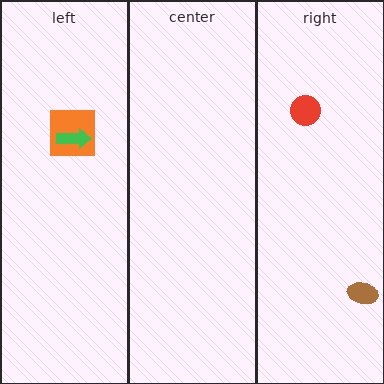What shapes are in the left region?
The orange square, the green arrow.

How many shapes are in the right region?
2.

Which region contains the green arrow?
The left region.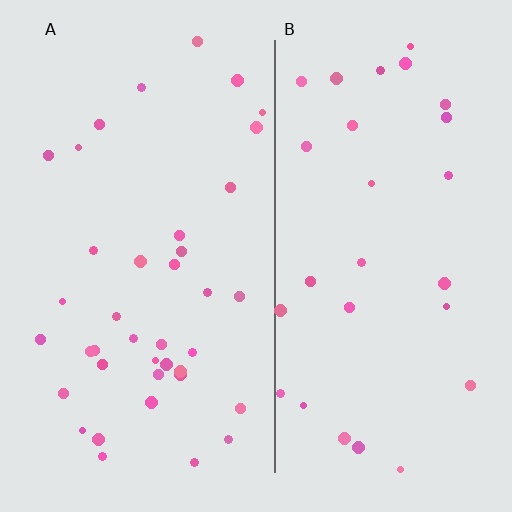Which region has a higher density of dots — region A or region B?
A (the left).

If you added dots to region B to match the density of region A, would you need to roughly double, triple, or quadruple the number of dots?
Approximately double.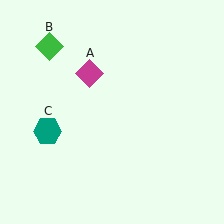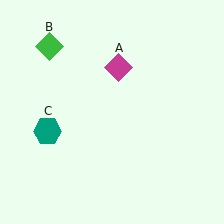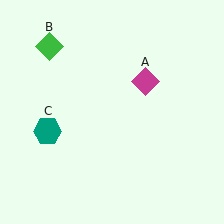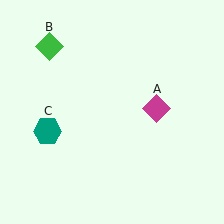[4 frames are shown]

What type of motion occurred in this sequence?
The magenta diamond (object A) rotated clockwise around the center of the scene.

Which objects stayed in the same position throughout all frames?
Green diamond (object B) and teal hexagon (object C) remained stationary.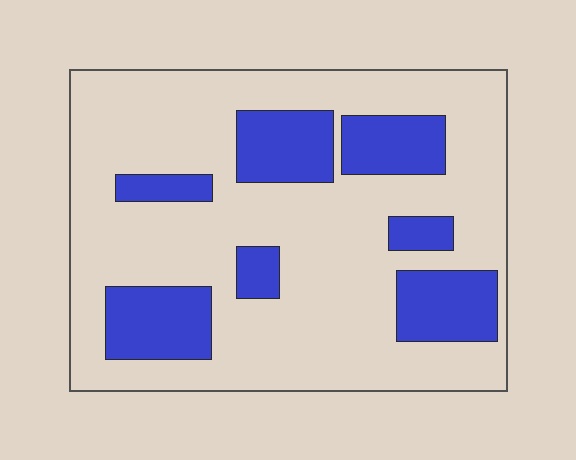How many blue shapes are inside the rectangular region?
7.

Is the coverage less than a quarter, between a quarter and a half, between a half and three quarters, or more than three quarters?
Between a quarter and a half.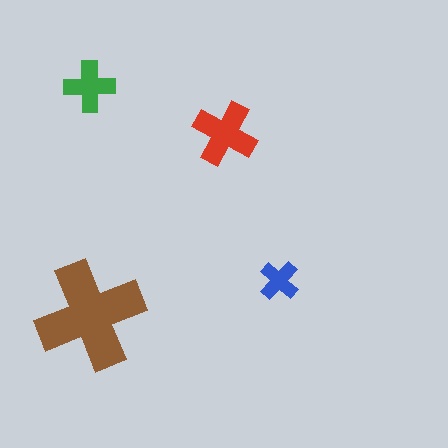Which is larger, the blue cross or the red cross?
The red one.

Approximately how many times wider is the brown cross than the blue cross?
About 2.5 times wider.